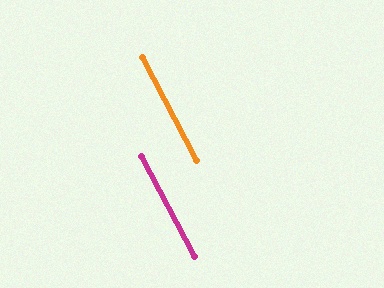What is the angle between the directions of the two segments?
Approximately 0 degrees.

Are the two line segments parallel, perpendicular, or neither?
Parallel — their directions differ by only 0.1°.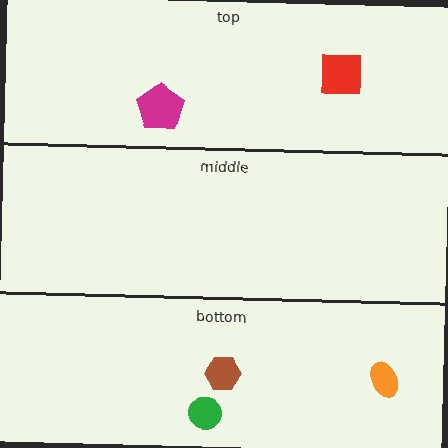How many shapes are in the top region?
2.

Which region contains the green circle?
The bottom region.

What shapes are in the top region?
The red square, the magenta pentagon.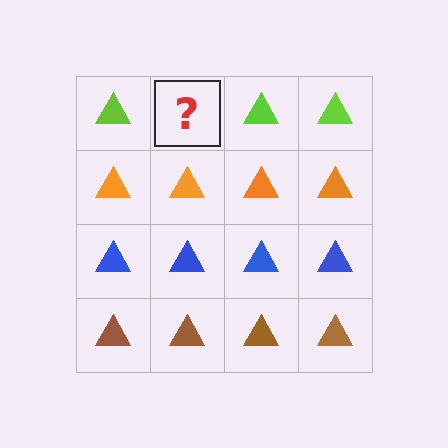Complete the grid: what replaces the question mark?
The question mark should be replaced with a lime triangle.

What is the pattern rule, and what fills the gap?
The rule is that each row has a consistent color. The gap should be filled with a lime triangle.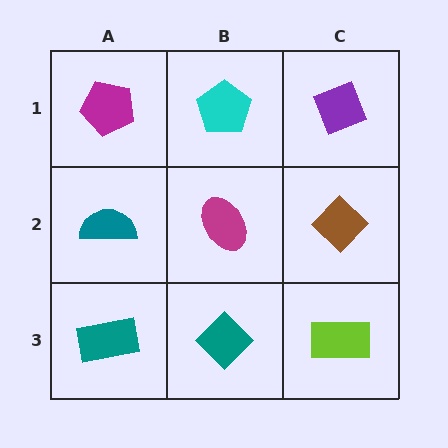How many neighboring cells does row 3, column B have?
3.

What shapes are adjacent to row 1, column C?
A brown diamond (row 2, column C), a cyan pentagon (row 1, column B).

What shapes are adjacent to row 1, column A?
A teal semicircle (row 2, column A), a cyan pentagon (row 1, column B).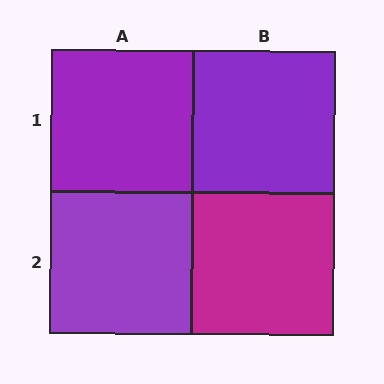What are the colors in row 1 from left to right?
Purple, purple.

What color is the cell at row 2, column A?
Purple.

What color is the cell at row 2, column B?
Magenta.